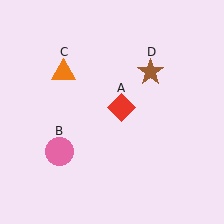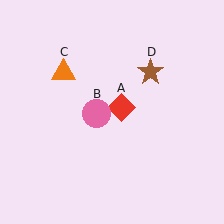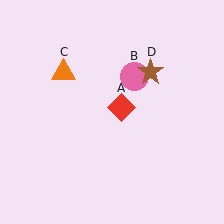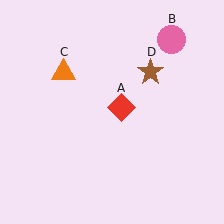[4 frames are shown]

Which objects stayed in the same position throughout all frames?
Red diamond (object A) and orange triangle (object C) and brown star (object D) remained stationary.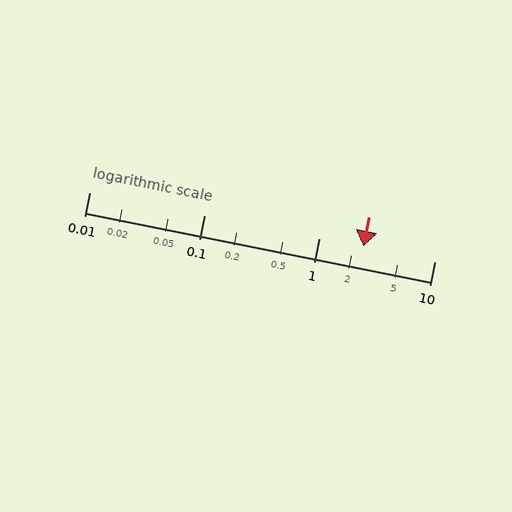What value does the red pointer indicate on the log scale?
The pointer indicates approximately 2.4.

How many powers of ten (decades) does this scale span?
The scale spans 3 decades, from 0.01 to 10.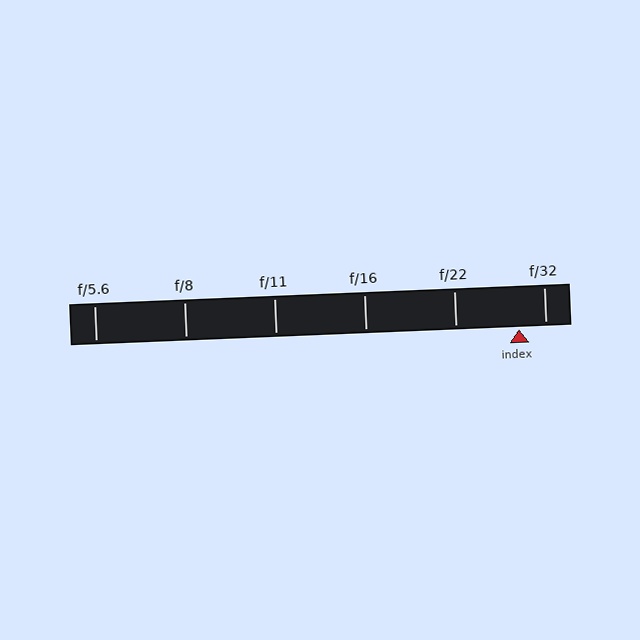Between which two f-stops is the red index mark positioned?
The index mark is between f/22 and f/32.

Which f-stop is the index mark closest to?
The index mark is closest to f/32.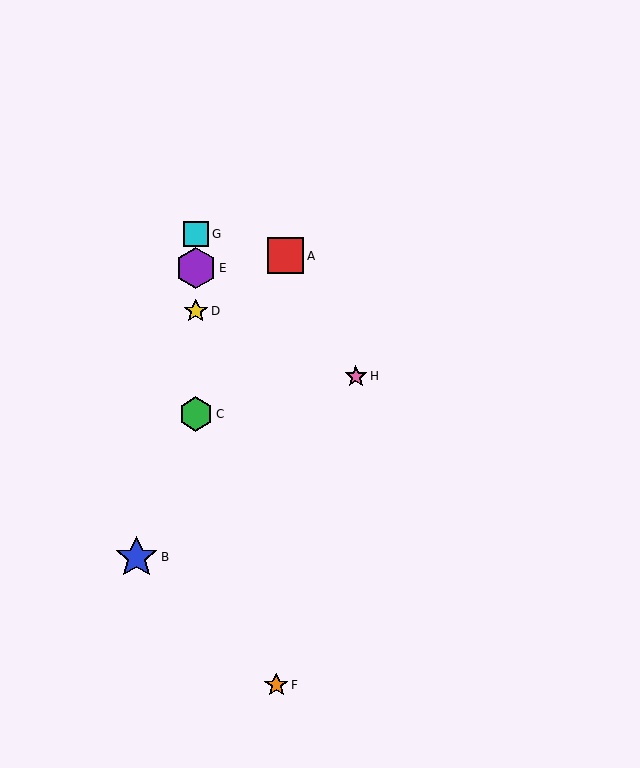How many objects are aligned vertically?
4 objects (C, D, E, G) are aligned vertically.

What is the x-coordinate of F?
Object F is at x≈276.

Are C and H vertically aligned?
No, C is at x≈196 and H is at x≈356.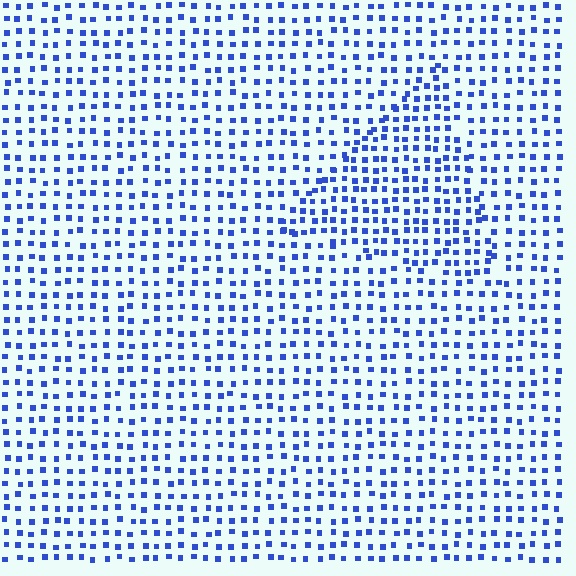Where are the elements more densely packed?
The elements are more densely packed inside the triangle boundary.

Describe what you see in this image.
The image contains small blue elements arranged at two different densities. A triangle-shaped region is visible where the elements are more densely packed than the surrounding area.